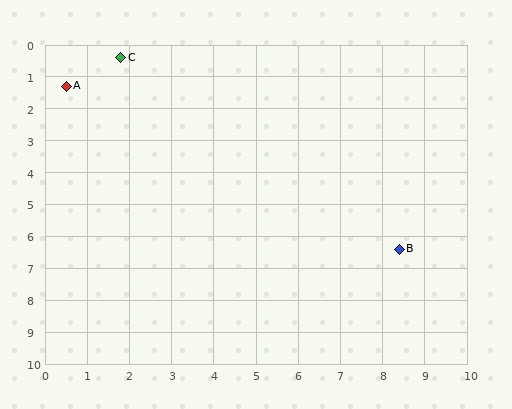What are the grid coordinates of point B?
Point B is at approximately (8.4, 6.4).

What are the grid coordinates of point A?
Point A is at approximately (0.5, 1.3).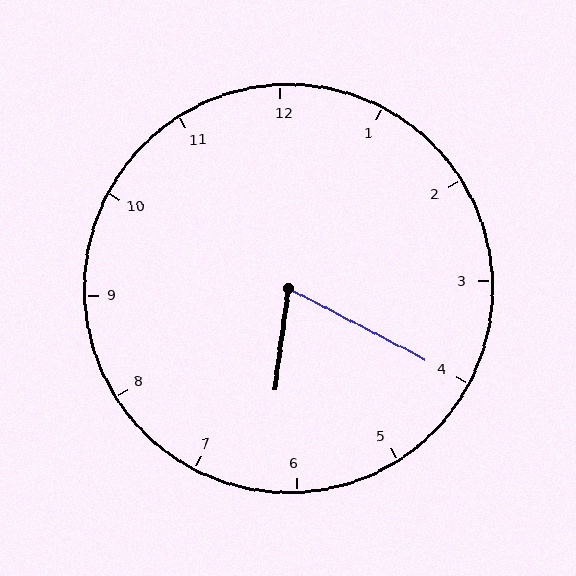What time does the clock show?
6:20.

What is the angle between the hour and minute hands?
Approximately 70 degrees.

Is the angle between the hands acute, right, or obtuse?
It is acute.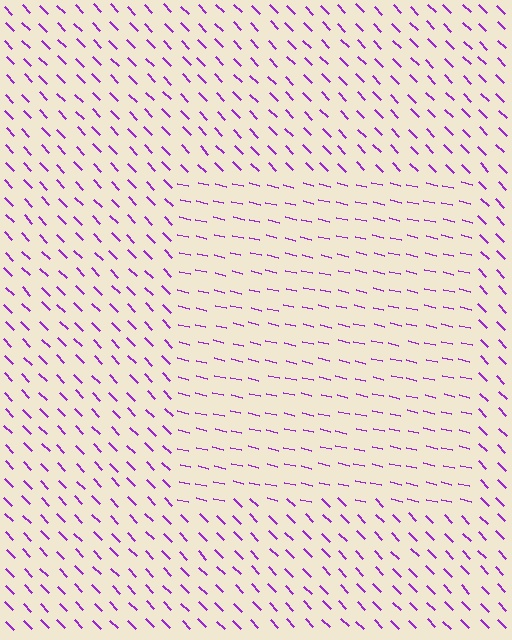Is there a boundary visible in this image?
Yes, there is a texture boundary formed by a change in line orientation.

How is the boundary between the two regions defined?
The boundary is defined purely by a change in line orientation (approximately 32 degrees difference). All lines are the same color and thickness.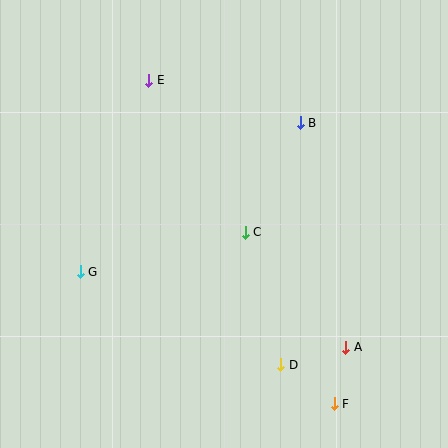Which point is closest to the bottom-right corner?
Point F is closest to the bottom-right corner.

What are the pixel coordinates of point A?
Point A is at (346, 347).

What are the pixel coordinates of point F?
Point F is at (334, 404).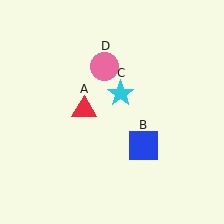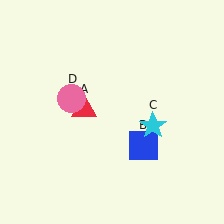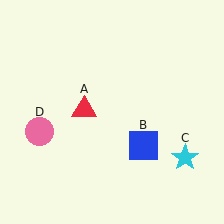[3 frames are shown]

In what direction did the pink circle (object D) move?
The pink circle (object D) moved down and to the left.